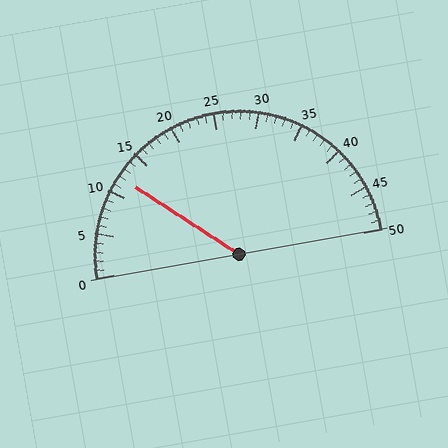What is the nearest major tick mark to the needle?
The nearest major tick mark is 10.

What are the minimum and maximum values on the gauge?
The gauge ranges from 0 to 50.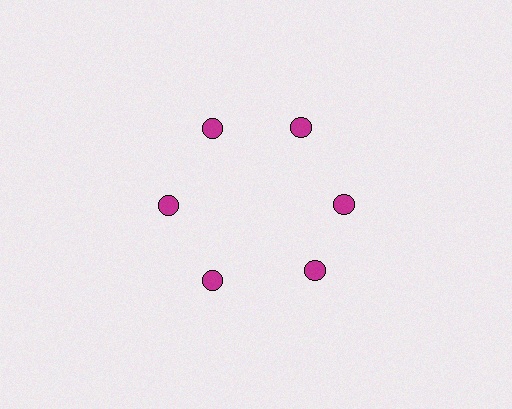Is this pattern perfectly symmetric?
No. The 6 magenta circles are arranged in a ring, but one element near the 5 o'clock position is rotated out of alignment along the ring, breaking the 6-fold rotational symmetry.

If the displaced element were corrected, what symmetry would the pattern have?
It would have 6-fold rotational symmetry — the pattern would map onto itself every 60 degrees.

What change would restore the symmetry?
The symmetry would be restored by rotating it back into even spacing with its neighbors so that all 6 circles sit at equal angles and equal distance from the center.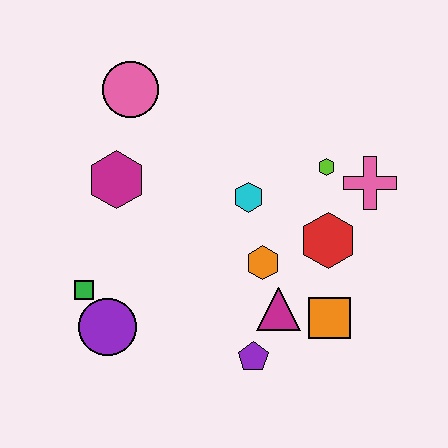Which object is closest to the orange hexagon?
The magenta triangle is closest to the orange hexagon.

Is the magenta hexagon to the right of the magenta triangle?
No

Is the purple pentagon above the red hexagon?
No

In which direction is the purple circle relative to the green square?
The purple circle is below the green square.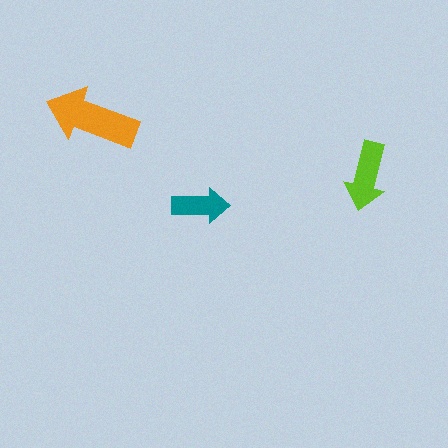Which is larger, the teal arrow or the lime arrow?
The lime one.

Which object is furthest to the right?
The lime arrow is rightmost.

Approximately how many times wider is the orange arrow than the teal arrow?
About 1.5 times wider.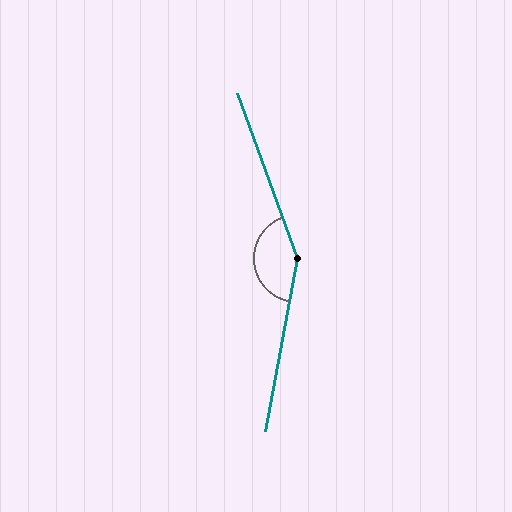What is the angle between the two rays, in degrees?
Approximately 149 degrees.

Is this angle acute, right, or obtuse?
It is obtuse.